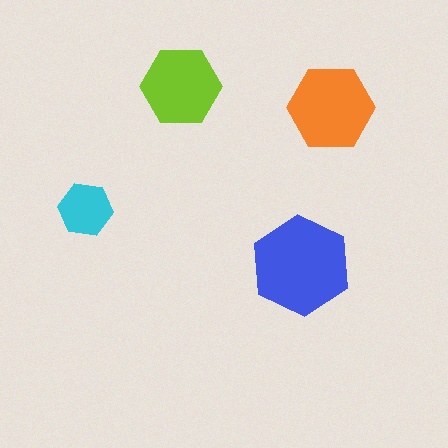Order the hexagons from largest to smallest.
the blue one, the orange one, the lime one, the cyan one.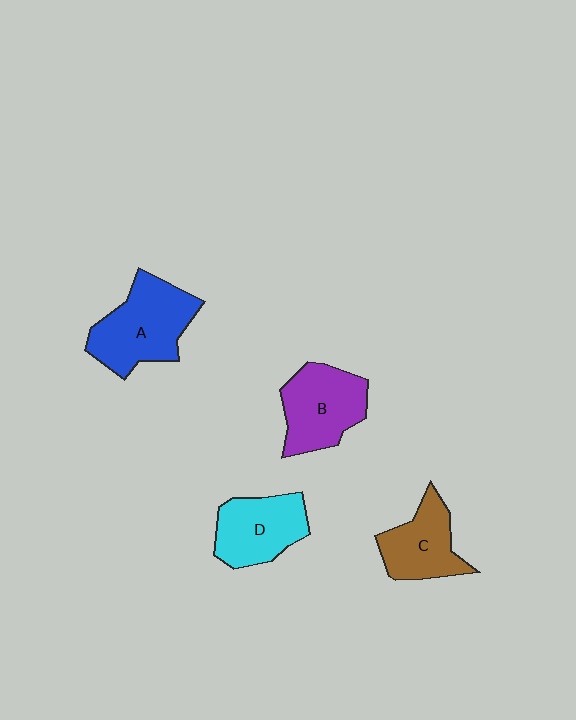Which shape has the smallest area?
Shape C (brown).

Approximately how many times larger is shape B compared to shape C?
Approximately 1.2 times.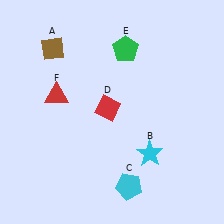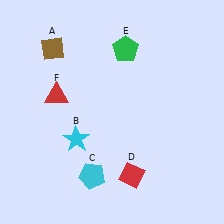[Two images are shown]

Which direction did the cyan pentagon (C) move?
The cyan pentagon (C) moved left.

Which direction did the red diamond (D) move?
The red diamond (D) moved down.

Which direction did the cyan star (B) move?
The cyan star (B) moved left.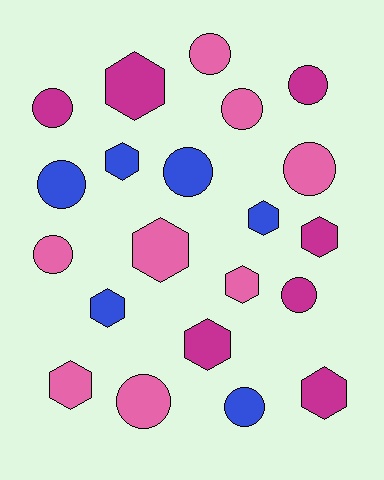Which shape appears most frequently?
Circle, with 11 objects.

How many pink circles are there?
There are 5 pink circles.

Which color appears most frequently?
Pink, with 8 objects.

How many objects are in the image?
There are 21 objects.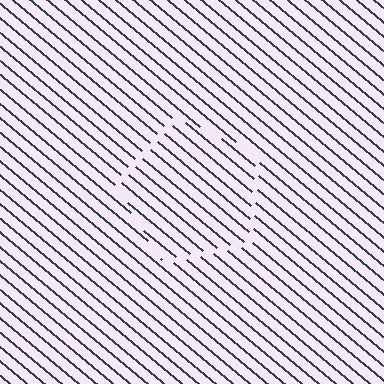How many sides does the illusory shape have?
5 sides — the line-ends trace a pentagon.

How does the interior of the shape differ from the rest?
The interior of the shape contains the same grating, shifted by half a period — the contour is defined by the phase discontinuity where line-ends from the inner and outer gratings abut.